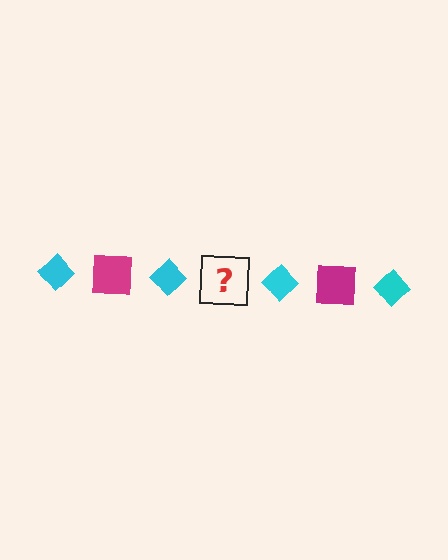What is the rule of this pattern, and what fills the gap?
The rule is that the pattern alternates between cyan diamond and magenta square. The gap should be filled with a magenta square.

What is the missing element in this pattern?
The missing element is a magenta square.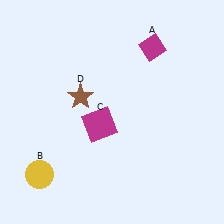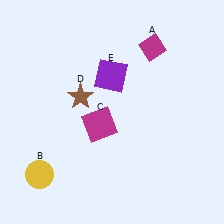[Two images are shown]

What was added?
A purple square (E) was added in Image 2.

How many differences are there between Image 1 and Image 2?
There is 1 difference between the two images.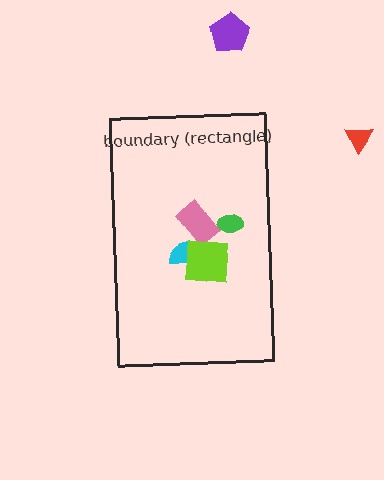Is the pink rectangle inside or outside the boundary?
Inside.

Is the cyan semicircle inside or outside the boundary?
Inside.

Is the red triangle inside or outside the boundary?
Outside.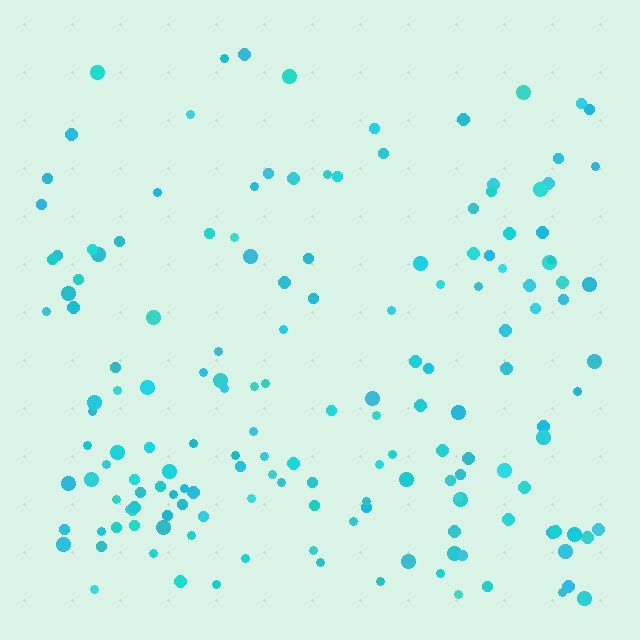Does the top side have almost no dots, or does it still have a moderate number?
Still a moderate number, just noticeably fewer than the bottom.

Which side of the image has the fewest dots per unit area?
The top.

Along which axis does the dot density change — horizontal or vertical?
Vertical.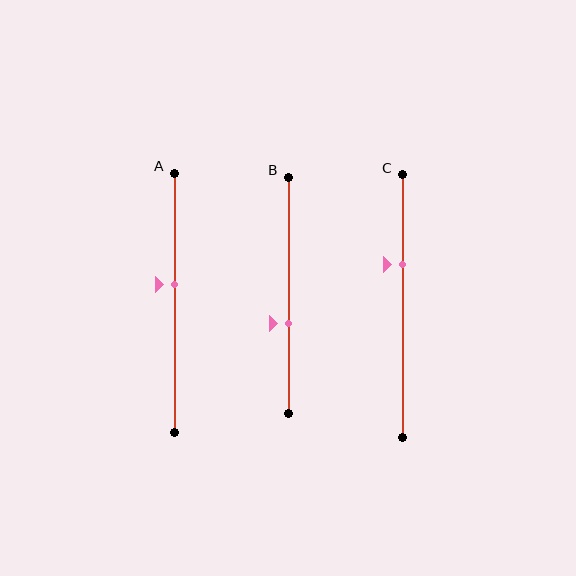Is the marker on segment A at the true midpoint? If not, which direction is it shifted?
No, the marker on segment A is shifted upward by about 7% of the segment length.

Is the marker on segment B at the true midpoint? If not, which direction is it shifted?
No, the marker on segment B is shifted downward by about 12% of the segment length.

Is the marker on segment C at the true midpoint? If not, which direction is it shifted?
No, the marker on segment C is shifted upward by about 16% of the segment length.